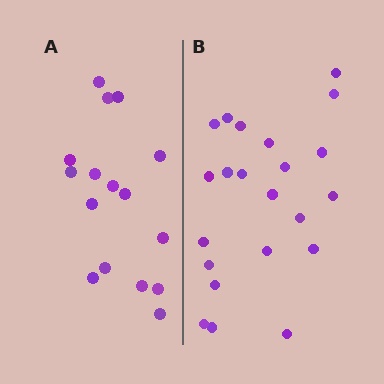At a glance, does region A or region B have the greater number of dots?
Region B (the right region) has more dots.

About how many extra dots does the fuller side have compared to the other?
Region B has about 6 more dots than region A.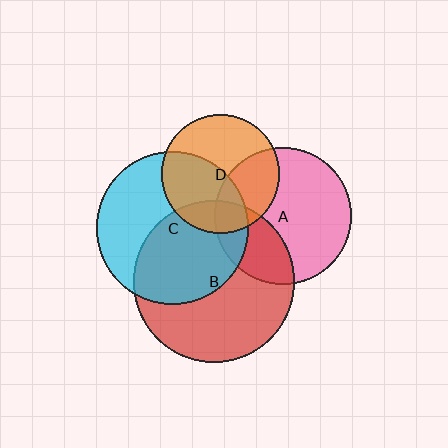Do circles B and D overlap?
Yes.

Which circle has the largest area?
Circle B (red).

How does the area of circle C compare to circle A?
Approximately 1.2 times.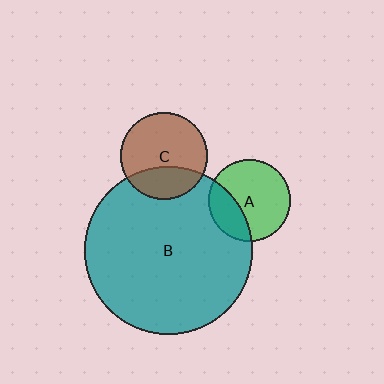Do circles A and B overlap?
Yes.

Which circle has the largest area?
Circle B (teal).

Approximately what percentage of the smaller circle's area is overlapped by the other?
Approximately 30%.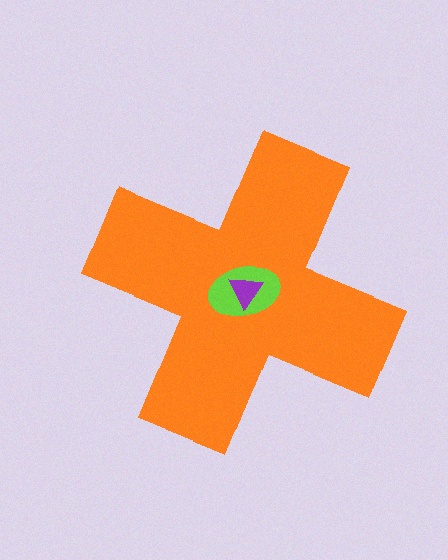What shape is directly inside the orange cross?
The lime ellipse.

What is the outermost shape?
The orange cross.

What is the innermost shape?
The purple triangle.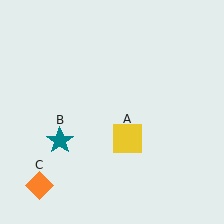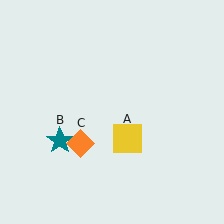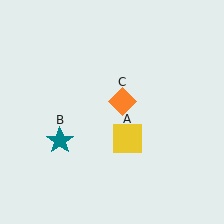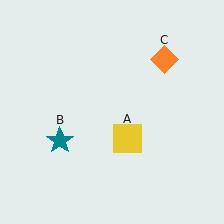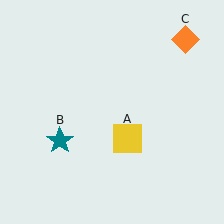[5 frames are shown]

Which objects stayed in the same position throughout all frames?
Yellow square (object A) and teal star (object B) remained stationary.